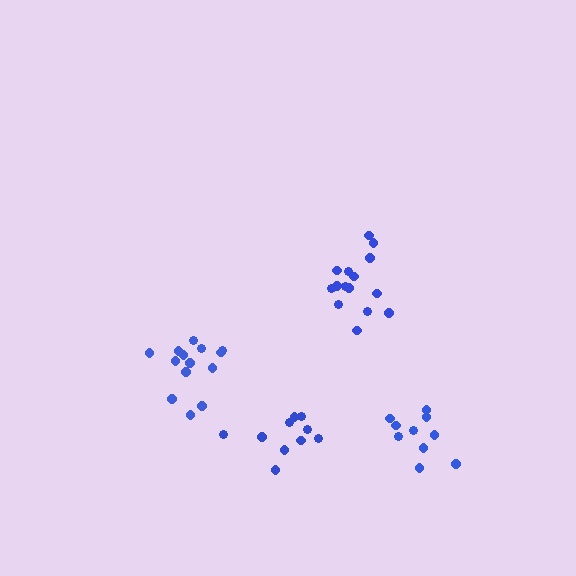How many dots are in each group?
Group 1: 15 dots, Group 2: 10 dots, Group 3: 14 dots, Group 4: 10 dots (49 total).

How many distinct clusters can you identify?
There are 4 distinct clusters.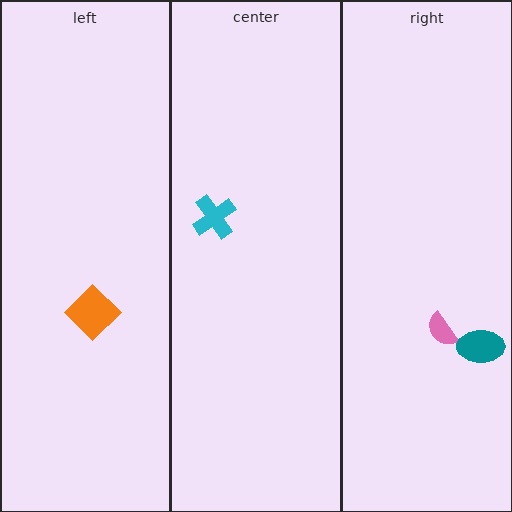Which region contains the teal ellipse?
The right region.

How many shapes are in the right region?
2.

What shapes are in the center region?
The cyan cross.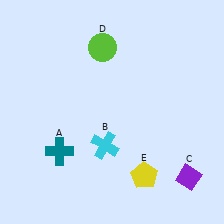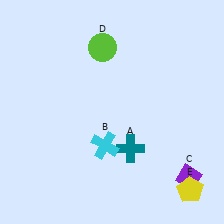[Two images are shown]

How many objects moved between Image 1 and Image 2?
2 objects moved between the two images.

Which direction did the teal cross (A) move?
The teal cross (A) moved right.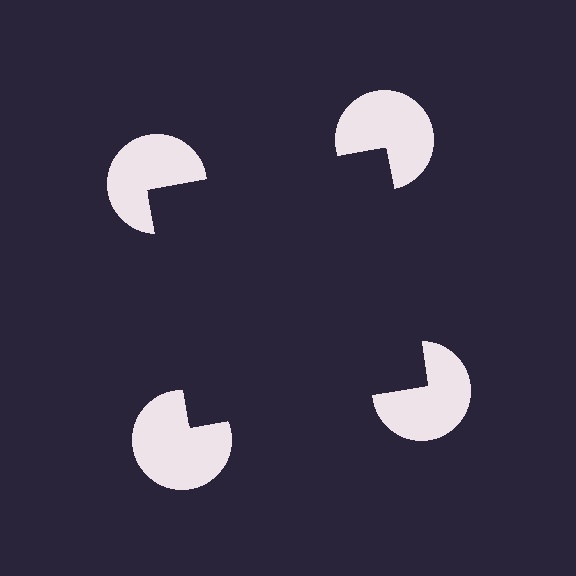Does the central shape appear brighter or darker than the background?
It typically appears slightly darker than the background, even though no actual brightness change is drawn.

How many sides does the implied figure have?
4 sides.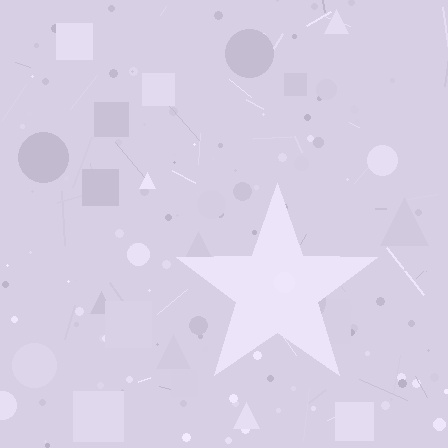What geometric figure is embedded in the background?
A star is embedded in the background.